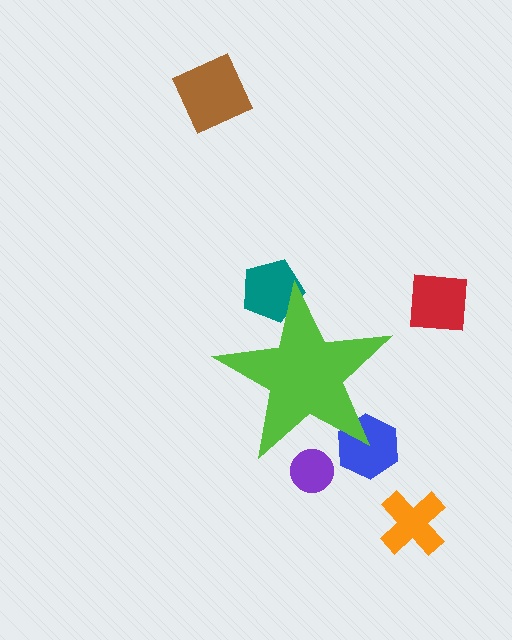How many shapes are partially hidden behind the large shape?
3 shapes are partially hidden.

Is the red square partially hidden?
No, the red square is fully visible.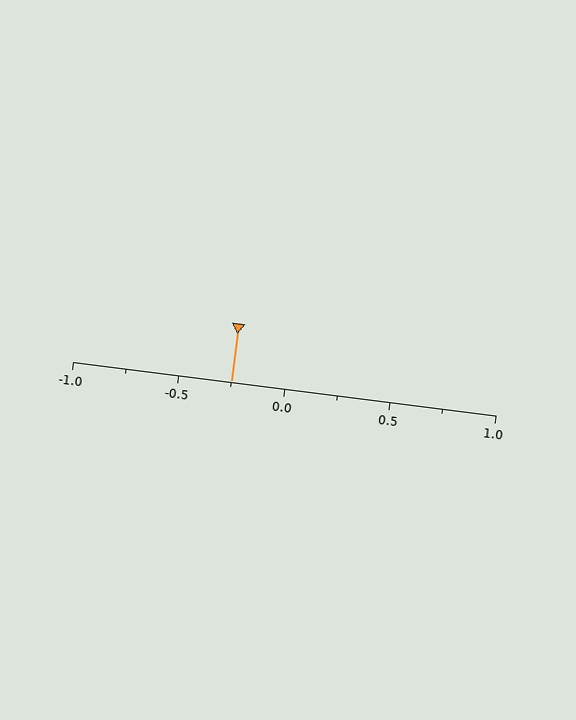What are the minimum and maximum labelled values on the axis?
The axis runs from -1.0 to 1.0.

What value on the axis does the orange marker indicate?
The marker indicates approximately -0.25.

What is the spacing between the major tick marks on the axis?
The major ticks are spaced 0.5 apart.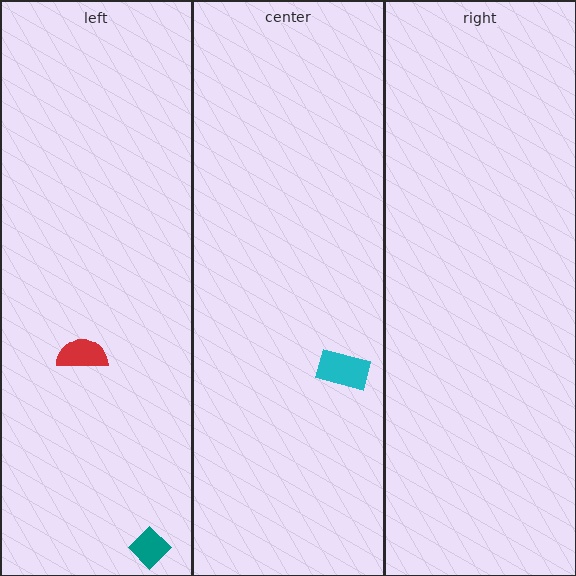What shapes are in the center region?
The cyan rectangle.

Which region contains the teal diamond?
The left region.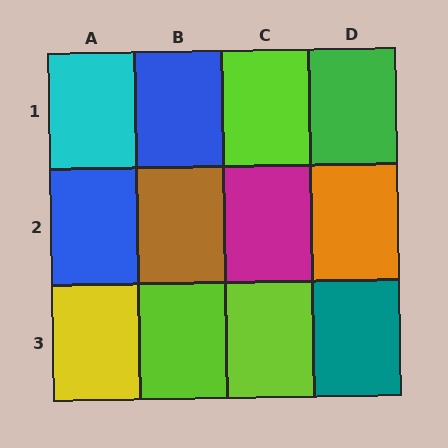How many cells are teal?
1 cell is teal.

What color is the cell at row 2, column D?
Orange.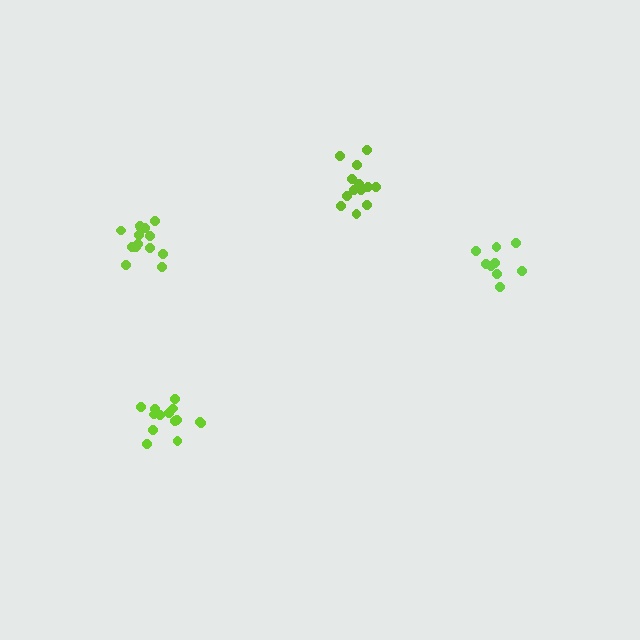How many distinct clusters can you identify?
There are 4 distinct clusters.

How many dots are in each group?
Group 1: 9 dots, Group 2: 14 dots, Group 3: 15 dots, Group 4: 13 dots (51 total).